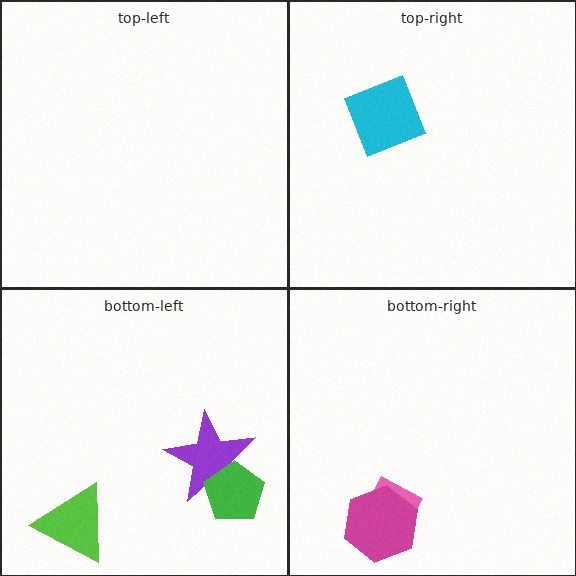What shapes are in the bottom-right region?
The pink diamond, the magenta hexagon.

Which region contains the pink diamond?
The bottom-right region.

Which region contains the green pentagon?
The bottom-left region.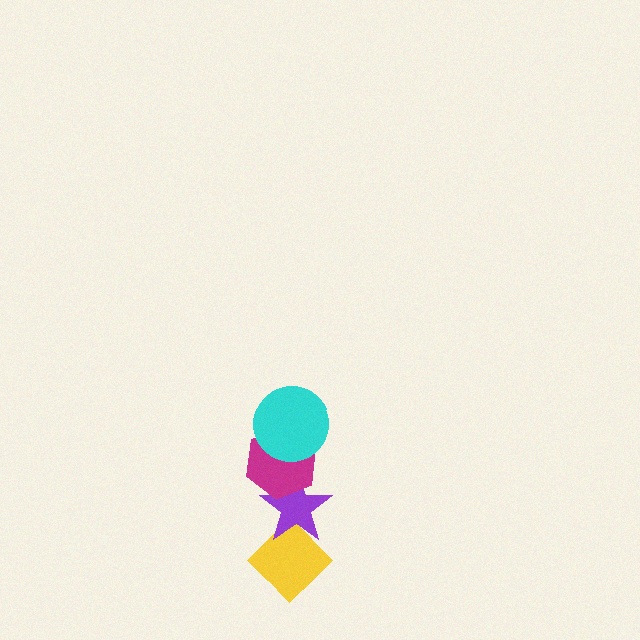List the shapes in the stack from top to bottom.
From top to bottom: the cyan circle, the magenta hexagon, the purple star, the yellow diamond.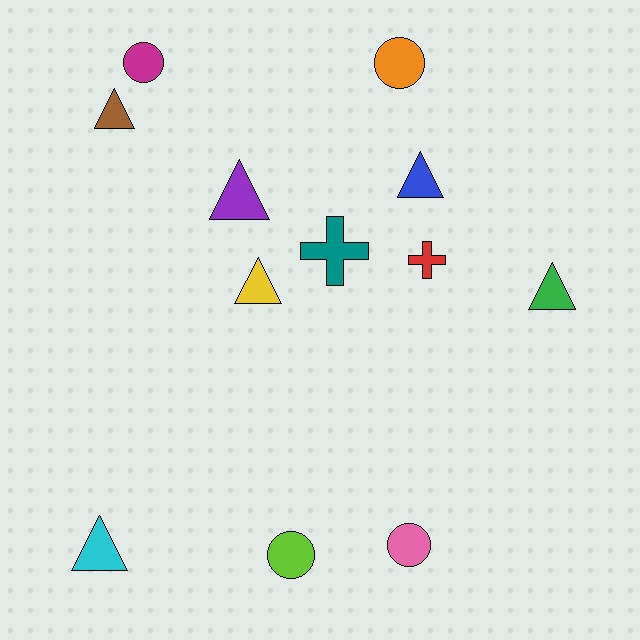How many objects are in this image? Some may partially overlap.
There are 12 objects.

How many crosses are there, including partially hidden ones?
There are 2 crosses.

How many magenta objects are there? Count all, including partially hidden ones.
There is 1 magenta object.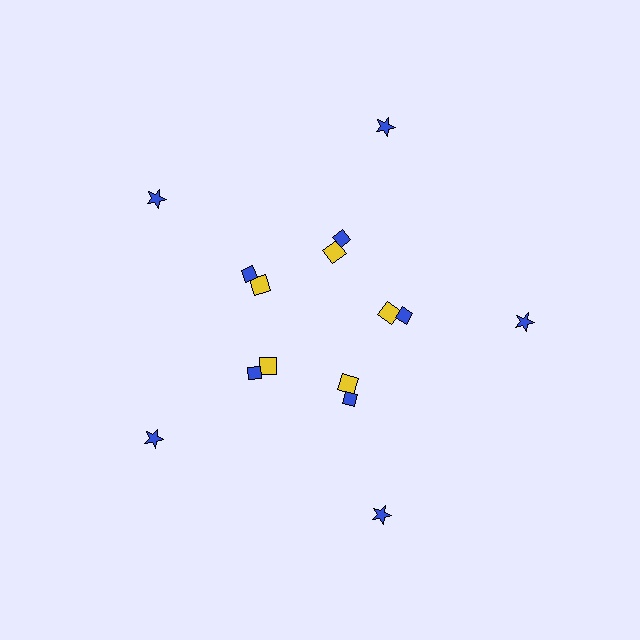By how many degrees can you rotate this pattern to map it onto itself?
The pattern maps onto itself every 72 degrees of rotation.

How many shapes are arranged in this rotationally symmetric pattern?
There are 15 shapes, arranged in 5 groups of 3.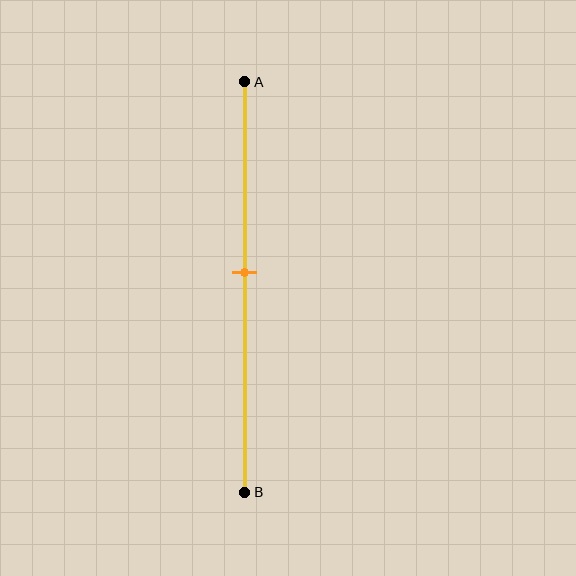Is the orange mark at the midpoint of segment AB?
No, the mark is at about 45% from A, not at the 50% midpoint.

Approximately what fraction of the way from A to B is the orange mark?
The orange mark is approximately 45% of the way from A to B.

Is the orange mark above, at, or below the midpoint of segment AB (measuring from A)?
The orange mark is above the midpoint of segment AB.